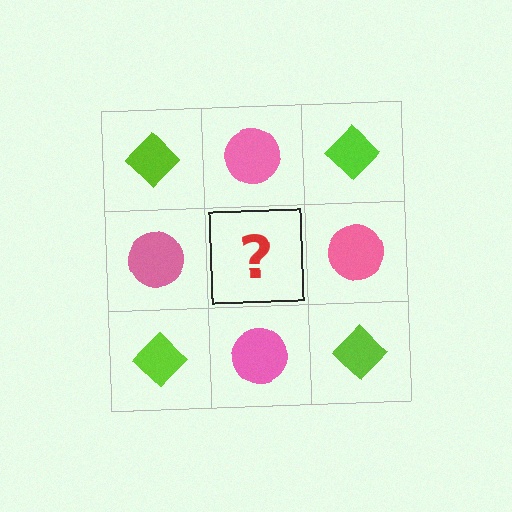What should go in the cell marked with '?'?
The missing cell should contain a lime diamond.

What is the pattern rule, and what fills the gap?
The rule is that it alternates lime diamond and pink circle in a checkerboard pattern. The gap should be filled with a lime diamond.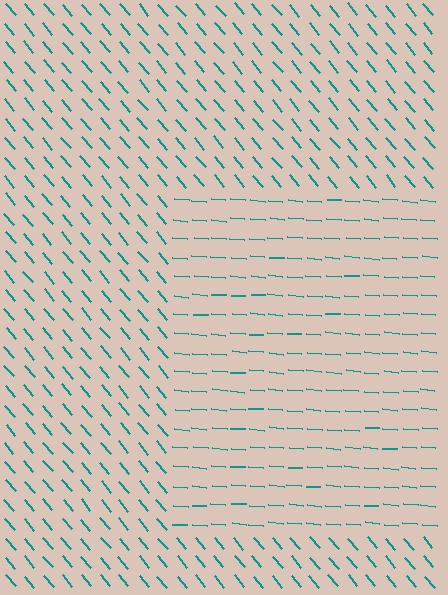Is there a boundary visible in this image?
Yes, there is a texture boundary formed by a change in line orientation.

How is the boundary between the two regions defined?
The boundary is defined purely by a change in line orientation (approximately 45 degrees difference). All lines are the same color and thickness.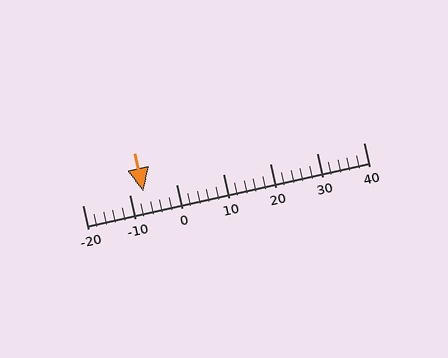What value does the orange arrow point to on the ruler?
The orange arrow points to approximately -7.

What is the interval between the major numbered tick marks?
The major tick marks are spaced 10 units apart.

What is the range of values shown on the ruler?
The ruler shows values from -20 to 40.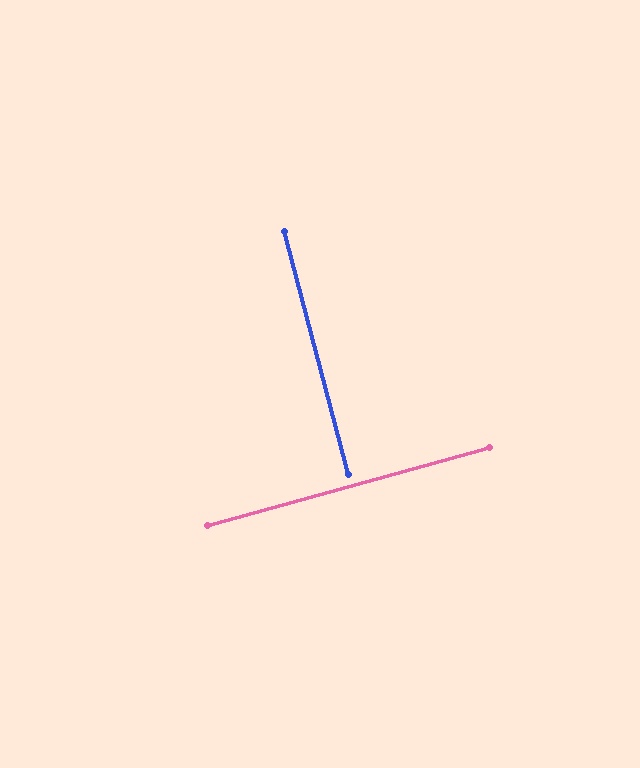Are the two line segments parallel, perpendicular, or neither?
Perpendicular — they meet at approximately 89°.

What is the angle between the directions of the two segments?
Approximately 89 degrees.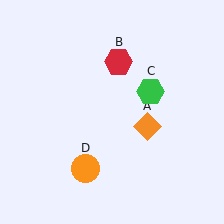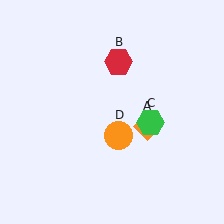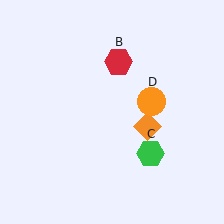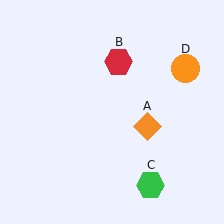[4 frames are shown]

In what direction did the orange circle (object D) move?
The orange circle (object D) moved up and to the right.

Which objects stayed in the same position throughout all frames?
Orange diamond (object A) and red hexagon (object B) remained stationary.